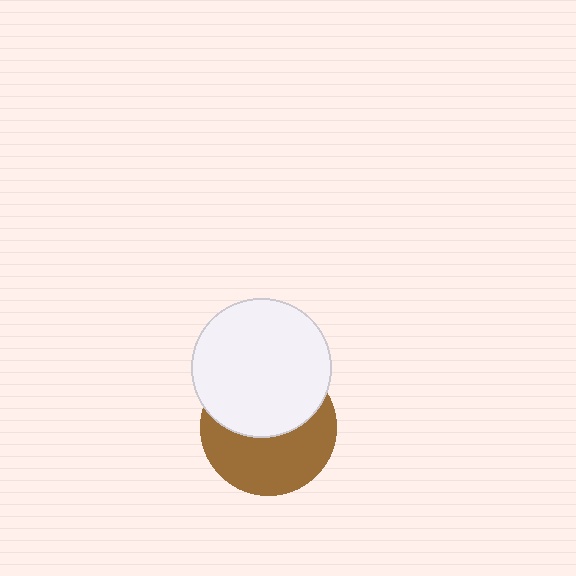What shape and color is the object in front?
The object in front is a white circle.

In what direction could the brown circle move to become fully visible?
The brown circle could move down. That would shift it out from behind the white circle entirely.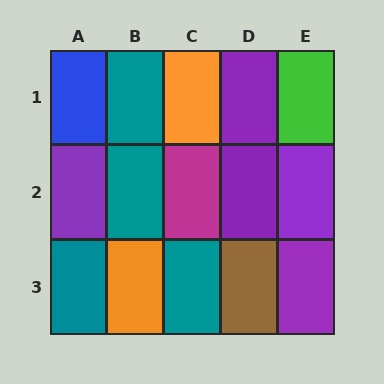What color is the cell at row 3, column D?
Brown.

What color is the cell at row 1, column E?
Green.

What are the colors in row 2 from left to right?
Purple, teal, magenta, purple, purple.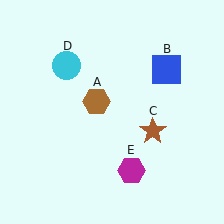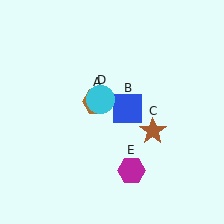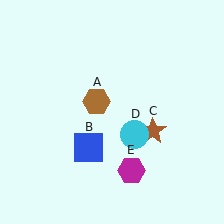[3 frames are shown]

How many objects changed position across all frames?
2 objects changed position: blue square (object B), cyan circle (object D).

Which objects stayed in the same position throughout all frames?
Brown hexagon (object A) and brown star (object C) and magenta hexagon (object E) remained stationary.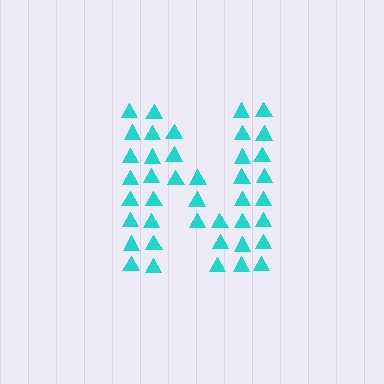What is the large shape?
The large shape is the letter N.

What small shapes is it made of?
It is made of small triangles.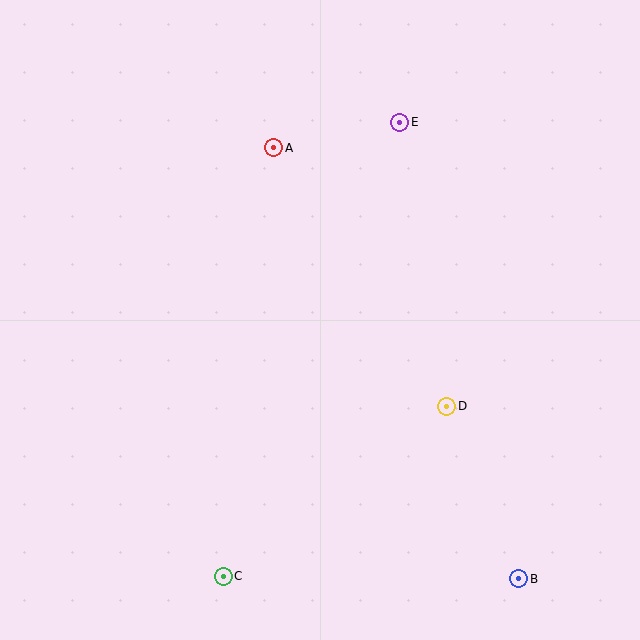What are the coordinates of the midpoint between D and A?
The midpoint between D and A is at (360, 277).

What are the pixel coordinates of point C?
Point C is at (223, 576).